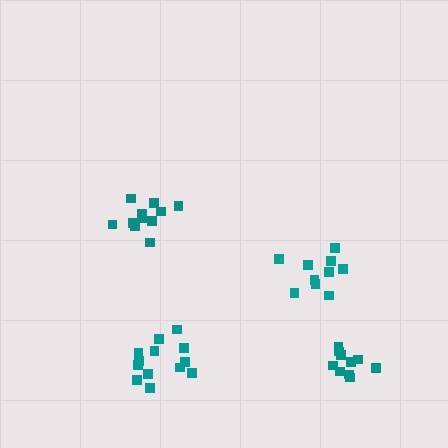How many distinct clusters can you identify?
There are 4 distinct clusters.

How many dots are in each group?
Group 1: 10 dots, Group 2: 11 dots, Group 3: 10 dots, Group 4: 13 dots (44 total).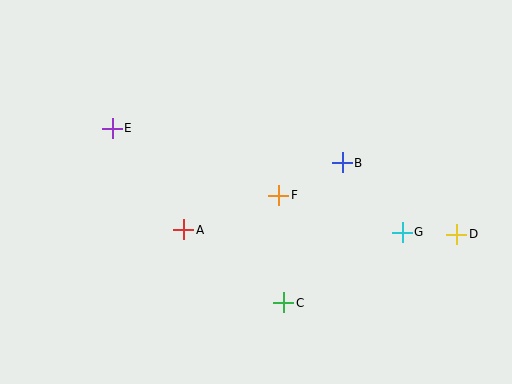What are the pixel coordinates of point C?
Point C is at (284, 303).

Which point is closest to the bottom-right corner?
Point D is closest to the bottom-right corner.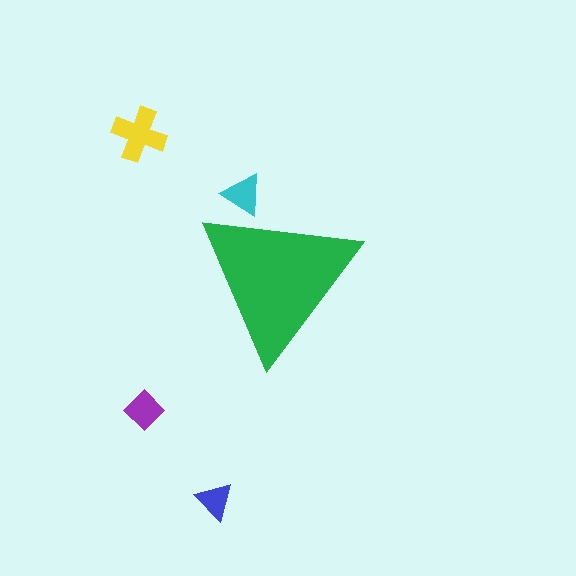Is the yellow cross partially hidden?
No, the yellow cross is fully visible.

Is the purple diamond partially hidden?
No, the purple diamond is fully visible.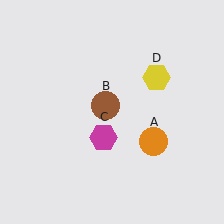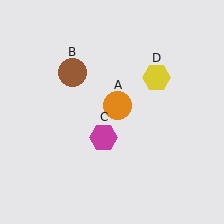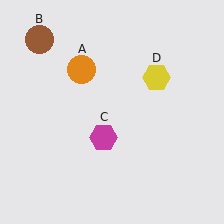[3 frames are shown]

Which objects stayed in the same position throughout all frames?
Magenta hexagon (object C) and yellow hexagon (object D) remained stationary.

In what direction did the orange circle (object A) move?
The orange circle (object A) moved up and to the left.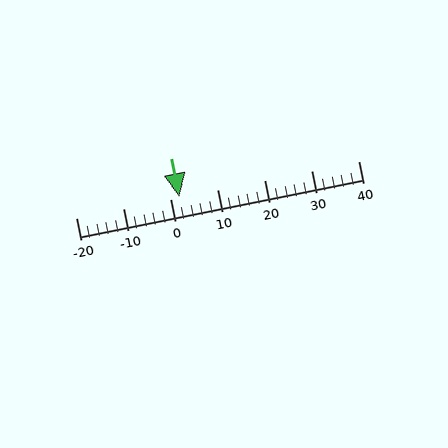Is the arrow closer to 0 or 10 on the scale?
The arrow is closer to 0.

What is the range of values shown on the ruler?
The ruler shows values from -20 to 40.